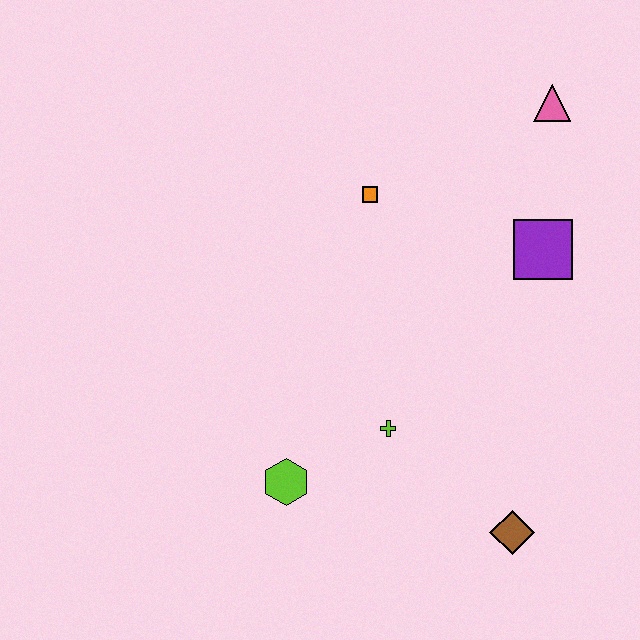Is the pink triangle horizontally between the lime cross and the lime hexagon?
No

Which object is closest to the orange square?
The purple square is closest to the orange square.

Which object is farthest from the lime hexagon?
The pink triangle is farthest from the lime hexagon.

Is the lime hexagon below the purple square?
Yes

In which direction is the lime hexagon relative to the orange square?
The lime hexagon is below the orange square.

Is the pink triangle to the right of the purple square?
Yes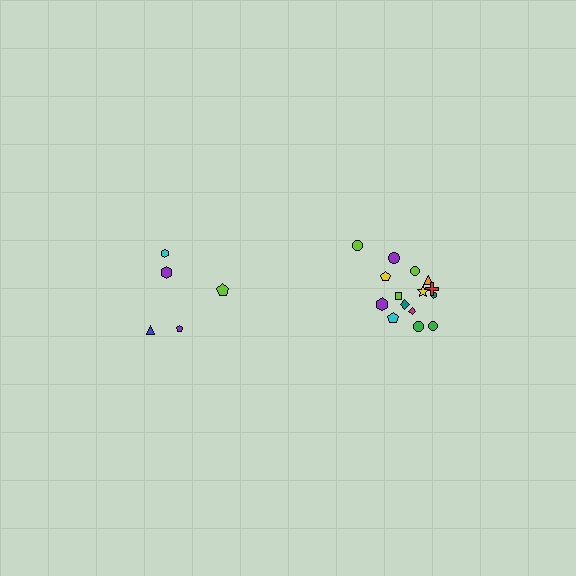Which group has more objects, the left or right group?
The right group.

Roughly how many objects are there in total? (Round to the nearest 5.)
Roughly 20 objects in total.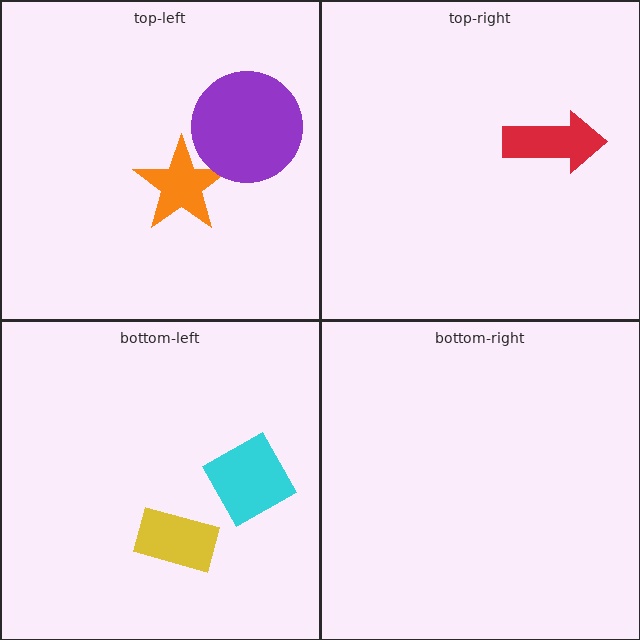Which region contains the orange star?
The top-left region.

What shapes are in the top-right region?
The red arrow.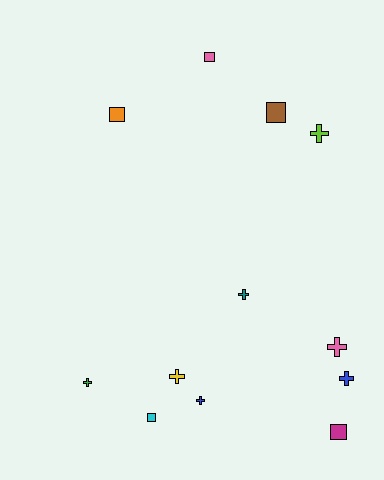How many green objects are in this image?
There is 1 green object.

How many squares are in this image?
There are 5 squares.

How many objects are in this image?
There are 12 objects.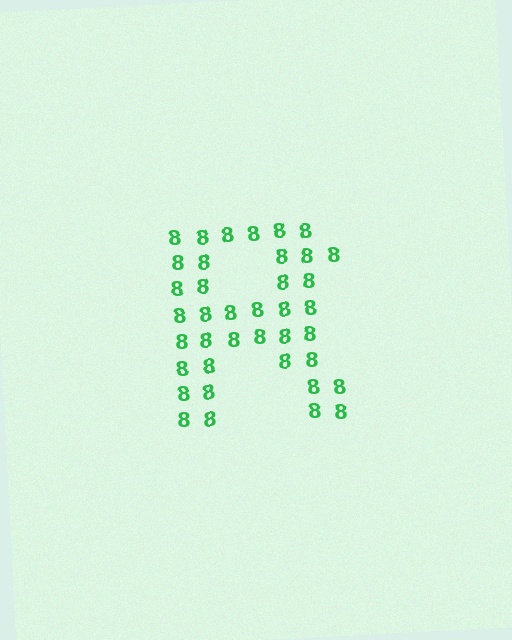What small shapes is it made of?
It is made of small digit 8's.